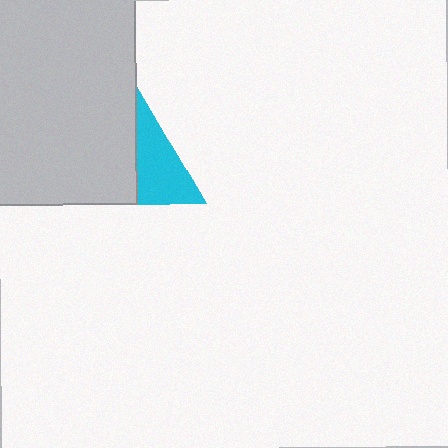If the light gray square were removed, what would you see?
You would see the complete cyan triangle.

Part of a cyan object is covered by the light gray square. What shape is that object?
It is a triangle.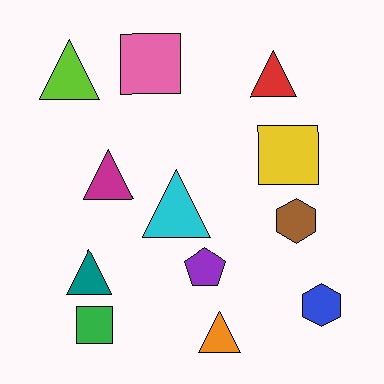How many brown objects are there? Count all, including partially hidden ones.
There is 1 brown object.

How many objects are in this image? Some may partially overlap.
There are 12 objects.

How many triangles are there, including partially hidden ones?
There are 6 triangles.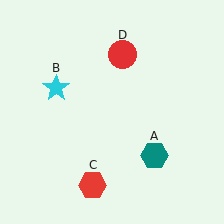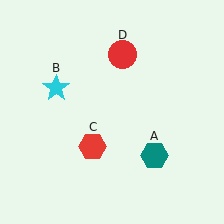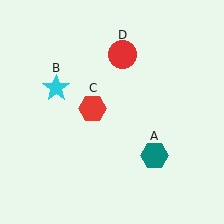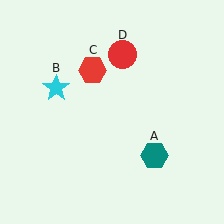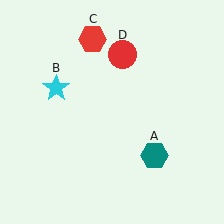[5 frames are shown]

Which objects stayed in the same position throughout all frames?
Teal hexagon (object A) and cyan star (object B) and red circle (object D) remained stationary.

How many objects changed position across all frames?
1 object changed position: red hexagon (object C).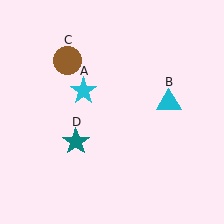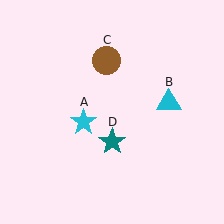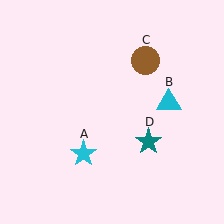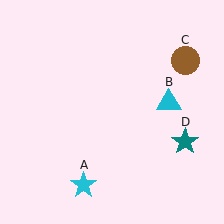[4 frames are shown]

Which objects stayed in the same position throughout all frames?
Cyan triangle (object B) remained stationary.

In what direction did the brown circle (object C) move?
The brown circle (object C) moved right.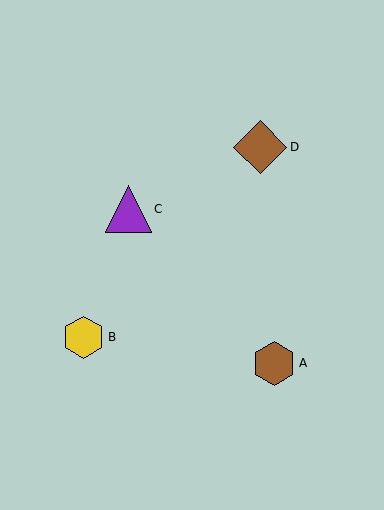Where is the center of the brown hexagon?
The center of the brown hexagon is at (274, 363).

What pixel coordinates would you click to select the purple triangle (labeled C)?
Click at (128, 209) to select the purple triangle C.